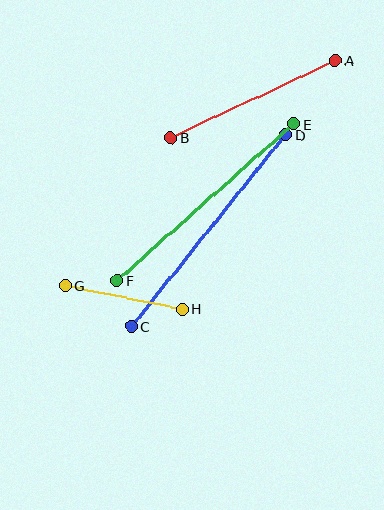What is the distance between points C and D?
The distance is approximately 246 pixels.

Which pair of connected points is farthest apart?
Points C and D are farthest apart.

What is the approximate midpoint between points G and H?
The midpoint is at approximately (124, 297) pixels.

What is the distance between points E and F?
The distance is approximately 236 pixels.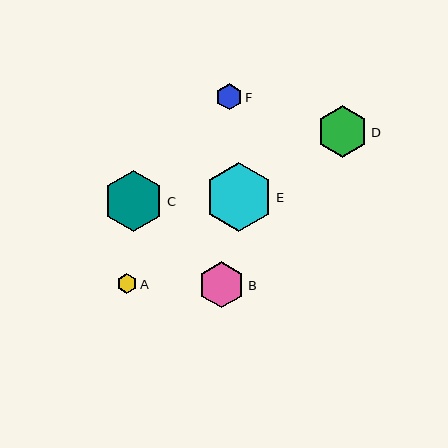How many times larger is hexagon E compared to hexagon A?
Hexagon E is approximately 3.4 times the size of hexagon A.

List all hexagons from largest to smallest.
From largest to smallest: E, C, D, B, F, A.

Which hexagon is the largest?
Hexagon E is the largest with a size of approximately 69 pixels.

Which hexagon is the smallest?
Hexagon A is the smallest with a size of approximately 20 pixels.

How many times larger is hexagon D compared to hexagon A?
Hexagon D is approximately 2.6 times the size of hexagon A.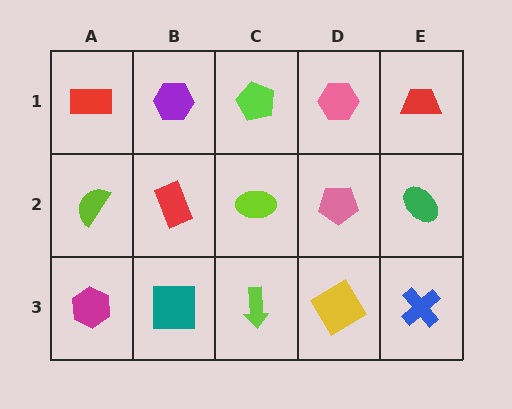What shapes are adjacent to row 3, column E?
A green ellipse (row 2, column E), a yellow diamond (row 3, column D).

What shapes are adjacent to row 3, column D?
A pink pentagon (row 2, column D), a lime arrow (row 3, column C), a blue cross (row 3, column E).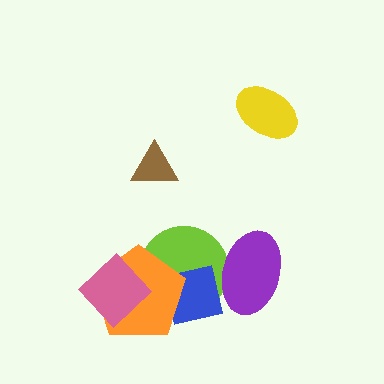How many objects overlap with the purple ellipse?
2 objects overlap with the purple ellipse.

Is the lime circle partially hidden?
Yes, it is partially covered by another shape.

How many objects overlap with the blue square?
3 objects overlap with the blue square.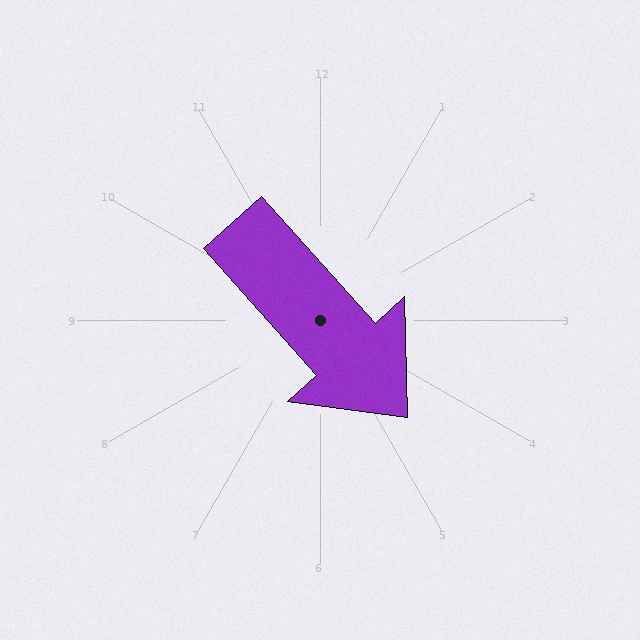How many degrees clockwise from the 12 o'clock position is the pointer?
Approximately 138 degrees.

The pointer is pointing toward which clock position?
Roughly 5 o'clock.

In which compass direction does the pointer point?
Southeast.